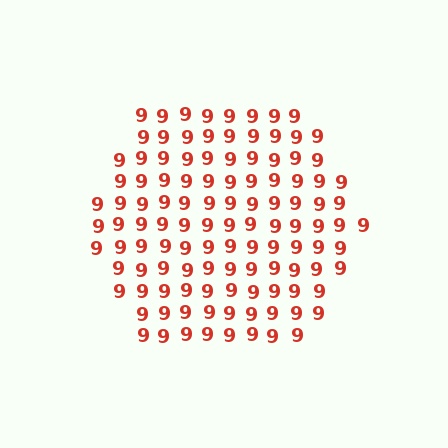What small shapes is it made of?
It is made of small digit 9's.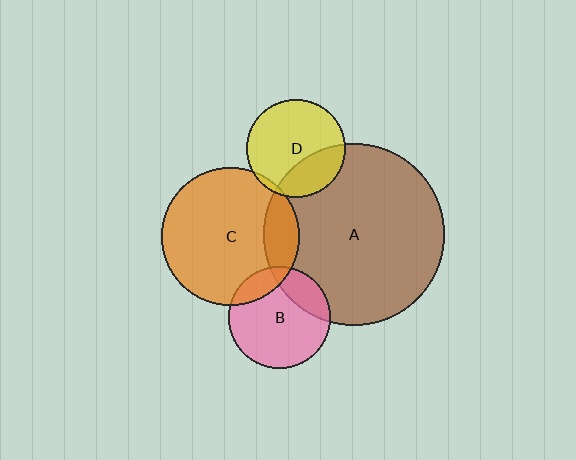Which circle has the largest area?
Circle A (brown).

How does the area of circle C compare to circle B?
Approximately 1.8 times.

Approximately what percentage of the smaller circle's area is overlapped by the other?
Approximately 20%.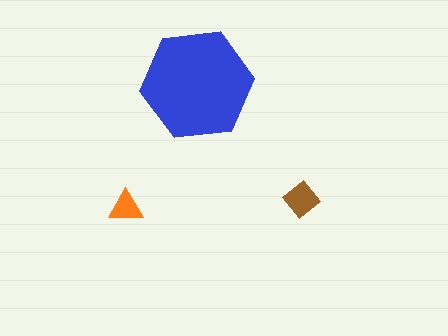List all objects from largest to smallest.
The blue hexagon, the brown diamond, the orange triangle.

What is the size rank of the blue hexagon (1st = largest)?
1st.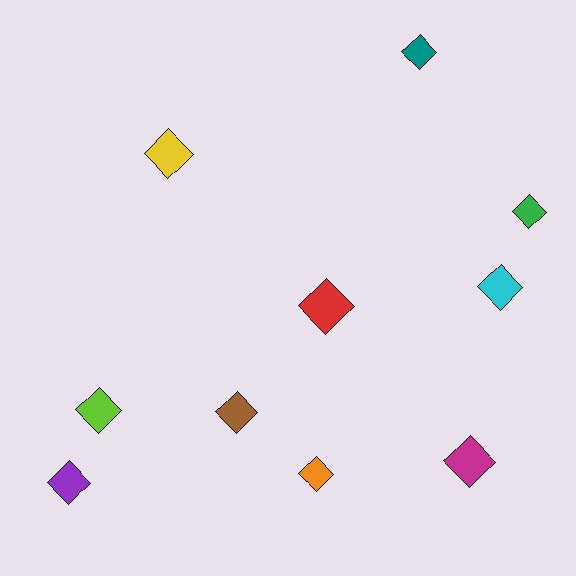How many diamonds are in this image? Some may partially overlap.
There are 10 diamonds.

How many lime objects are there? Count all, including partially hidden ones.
There is 1 lime object.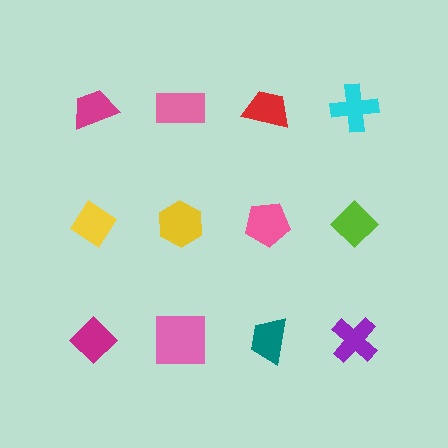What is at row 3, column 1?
A magenta diamond.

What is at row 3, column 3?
A teal trapezoid.